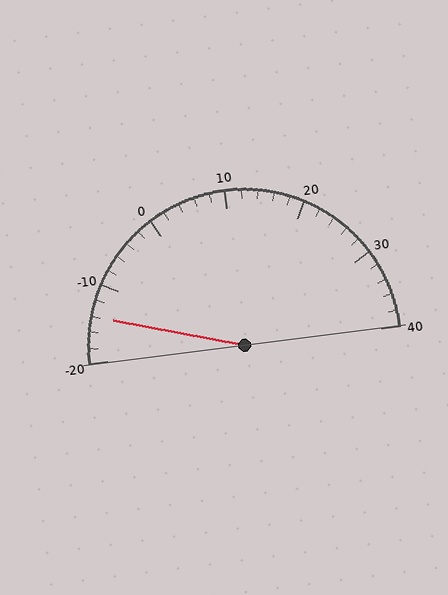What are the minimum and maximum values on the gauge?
The gauge ranges from -20 to 40.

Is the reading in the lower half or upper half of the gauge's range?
The reading is in the lower half of the range (-20 to 40).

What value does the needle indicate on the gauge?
The needle indicates approximately -14.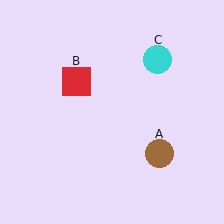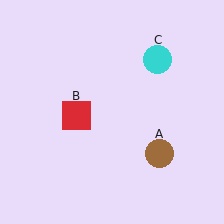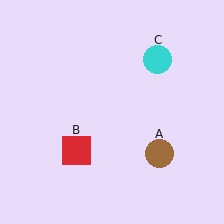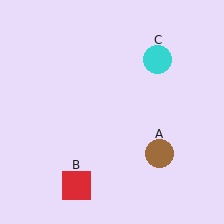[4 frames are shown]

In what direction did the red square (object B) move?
The red square (object B) moved down.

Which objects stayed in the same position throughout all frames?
Brown circle (object A) and cyan circle (object C) remained stationary.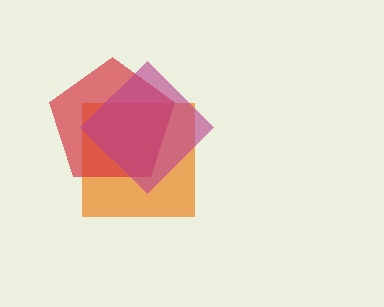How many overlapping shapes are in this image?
There are 3 overlapping shapes in the image.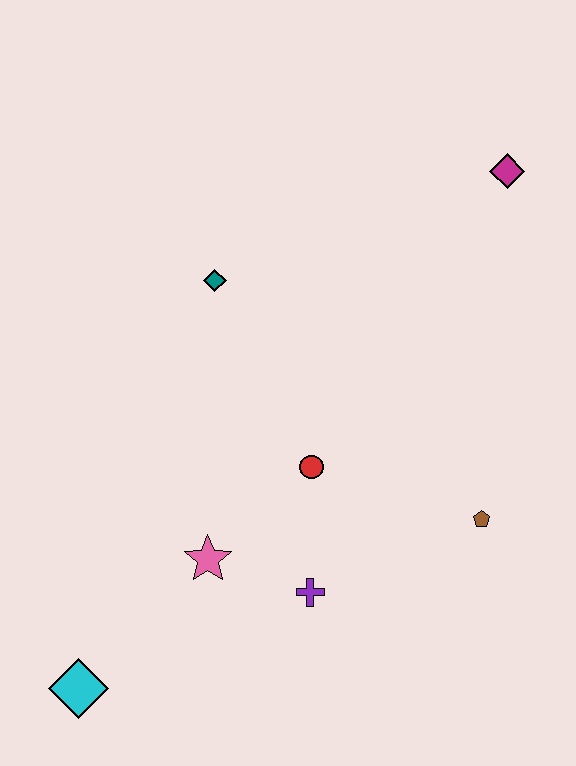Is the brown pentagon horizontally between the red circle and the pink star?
No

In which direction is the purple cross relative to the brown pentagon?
The purple cross is to the left of the brown pentagon.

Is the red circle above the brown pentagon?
Yes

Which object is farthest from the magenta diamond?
The cyan diamond is farthest from the magenta diamond.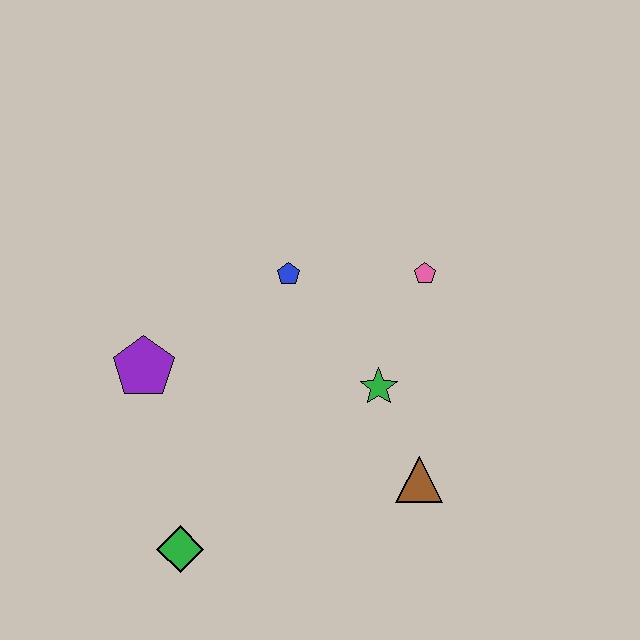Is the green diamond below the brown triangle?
Yes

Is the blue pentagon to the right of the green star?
No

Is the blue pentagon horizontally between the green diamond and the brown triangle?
Yes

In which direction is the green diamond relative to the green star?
The green diamond is to the left of the green star.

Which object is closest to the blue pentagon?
The pink pentagon is closest to the blue pentagon.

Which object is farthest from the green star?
The green diamond is farthest from the green star.